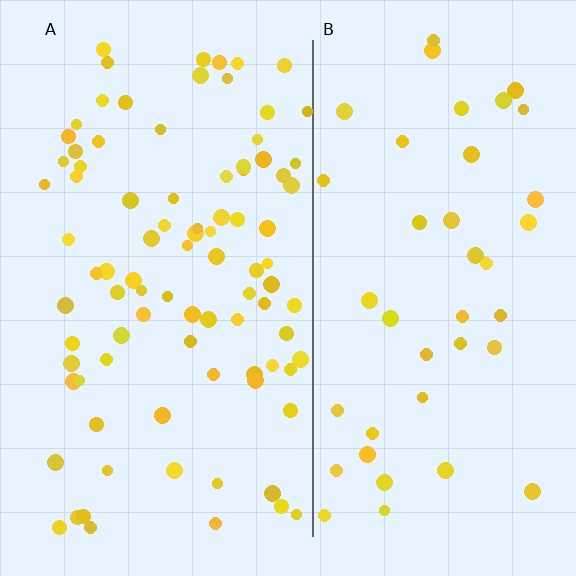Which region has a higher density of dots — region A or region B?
A (the left).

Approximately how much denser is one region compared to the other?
Approximately 2.2× — region A over region B.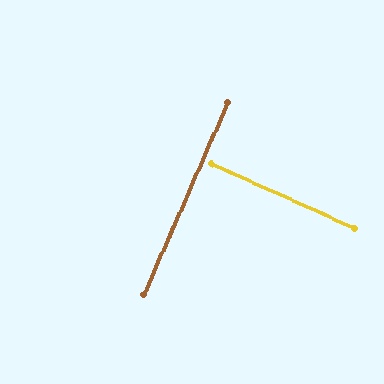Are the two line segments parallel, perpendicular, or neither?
Perpendicular — they meet at approximately 89°.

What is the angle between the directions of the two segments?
Approximately 89 degrees.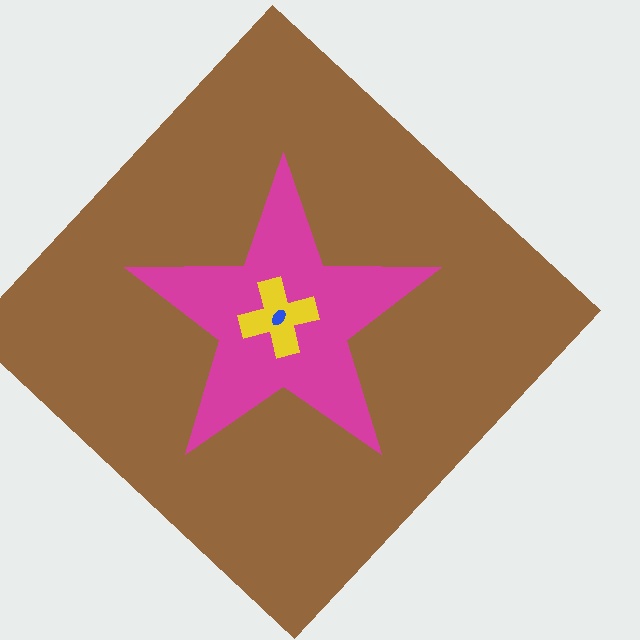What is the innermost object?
The blue ellipse.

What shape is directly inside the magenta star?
The yellow cross.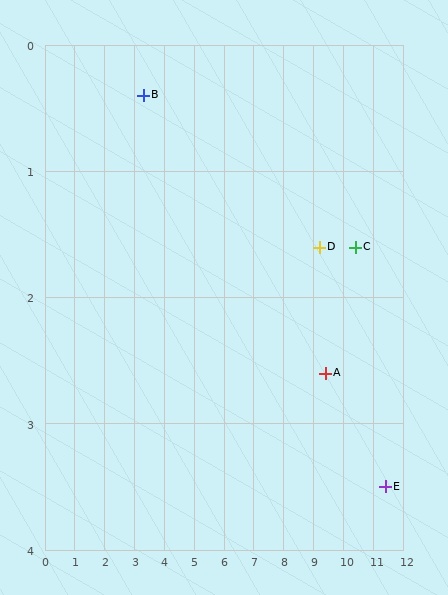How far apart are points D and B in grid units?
Points D and B are about 6.0 grid units apart.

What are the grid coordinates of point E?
Point E is at approximately (11.4, 3.5).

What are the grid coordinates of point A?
Point A is at approximately (9.4, 2.6).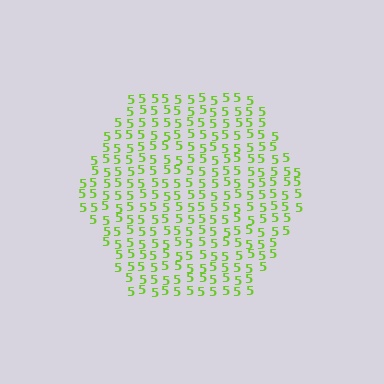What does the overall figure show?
The overall figure shows a hexagon.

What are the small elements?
The small elements are digit 5's.